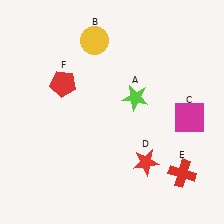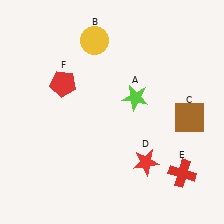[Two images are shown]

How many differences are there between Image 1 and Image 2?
There is 1 difference between the two images.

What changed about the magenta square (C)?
In Image 1, C is magenta. In Image 2, it changed to brown.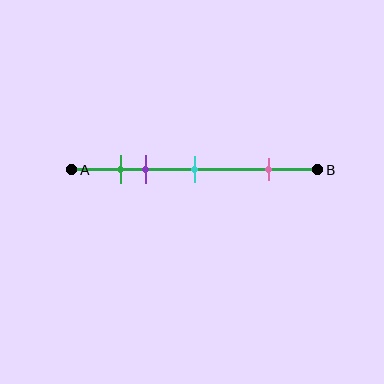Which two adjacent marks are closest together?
The green and purple marks are the closest adjacent pair.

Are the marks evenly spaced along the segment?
No, the marks are not evenly spaced.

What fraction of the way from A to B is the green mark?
The green mark is approximately 20% (0.2) of the way from A to B.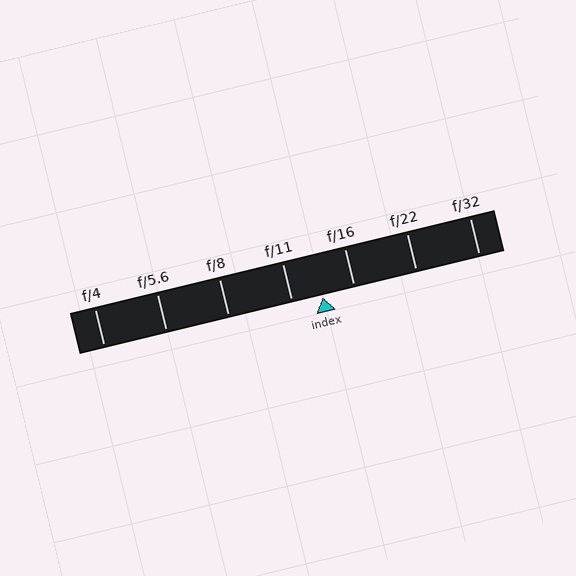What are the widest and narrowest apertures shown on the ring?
The widest aperture shown is f/4 and the narrowest is f/32.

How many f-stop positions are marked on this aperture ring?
There are 7 f-stop positions marked.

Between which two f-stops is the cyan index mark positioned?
The index mark is between f/11 and f/16.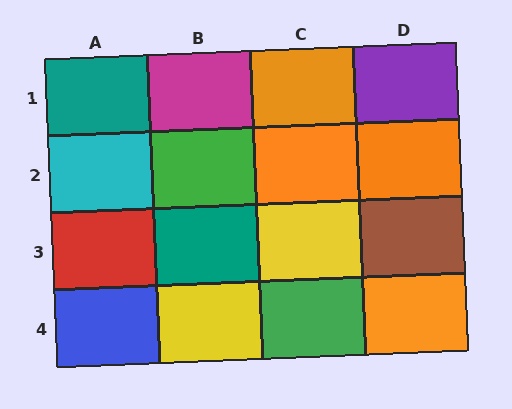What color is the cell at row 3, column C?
Yellow.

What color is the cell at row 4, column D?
Orange.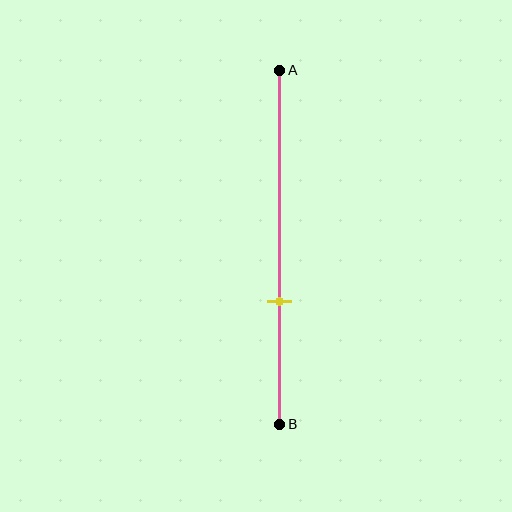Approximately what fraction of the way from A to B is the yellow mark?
The yellow mark is approximately 65% of the way from A to B.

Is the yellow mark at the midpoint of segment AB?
No, the mark is at about 65% from A, not at the 50% midpoint.